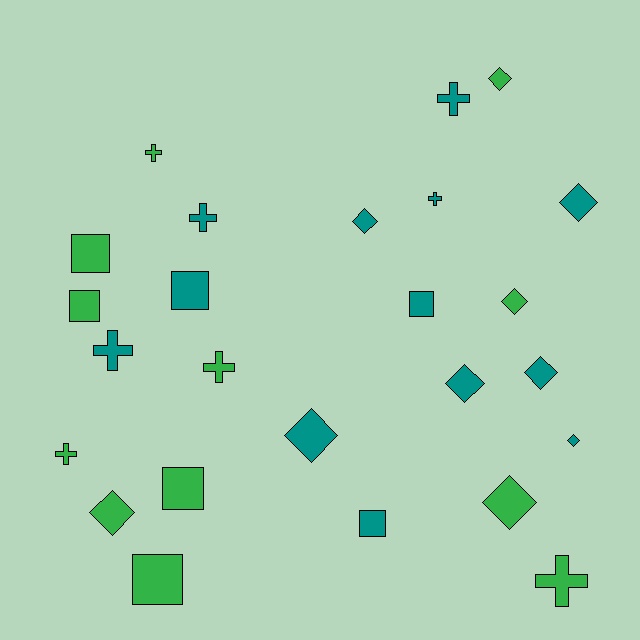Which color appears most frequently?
Teal, with 13 objects.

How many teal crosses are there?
There are 4 teal crosses.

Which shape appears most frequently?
Diamond, with 10 objects.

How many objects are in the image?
There are 25 objects.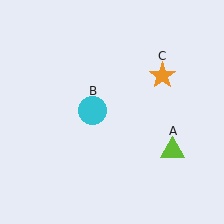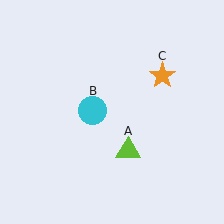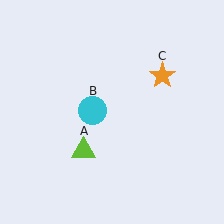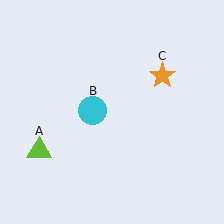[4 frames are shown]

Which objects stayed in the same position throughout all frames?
Cyan circle (object B) and orange star (object C) remained stationary.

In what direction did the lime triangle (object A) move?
The lime triangle (object A) moved left.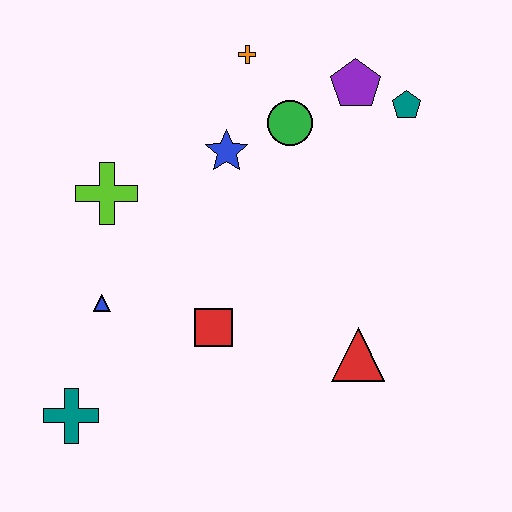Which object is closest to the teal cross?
The blue triangle is closest to the teal cross.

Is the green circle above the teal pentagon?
No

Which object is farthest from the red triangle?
The orange cross is farthest from the red triangle.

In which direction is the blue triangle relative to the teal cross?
The blue triangle is above the teal cross.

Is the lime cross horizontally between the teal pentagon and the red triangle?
No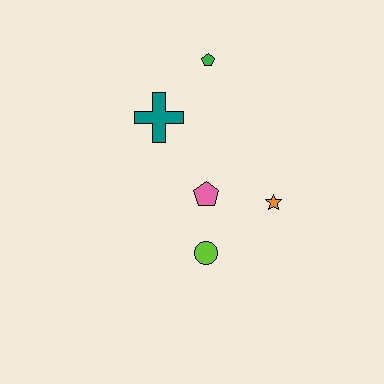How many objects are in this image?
There are 5 objects.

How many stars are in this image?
There is 1 star.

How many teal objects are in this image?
There is 1 teal object.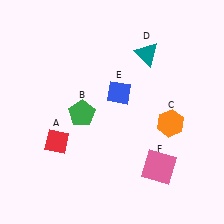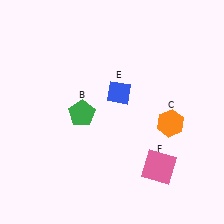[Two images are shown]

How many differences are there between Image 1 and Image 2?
There are 2 differences between the two images.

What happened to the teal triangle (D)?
The teal triangle (D) was removed in Image 2. It was in the top-right area of Image 1.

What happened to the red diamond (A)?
The red diamond (A) was removed in Image 2. It was in the bottom-left area of Image 1.